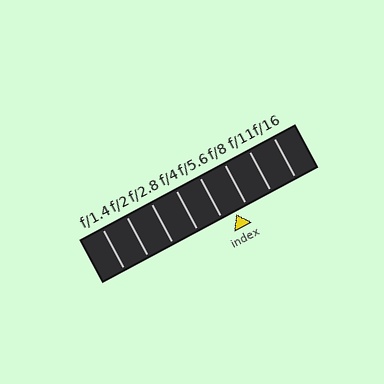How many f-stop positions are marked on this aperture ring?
There are 8 f-stop positions marked.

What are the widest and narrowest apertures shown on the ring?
The widest aperture shown is f/1.4 and the narrowest is f/16.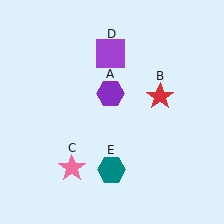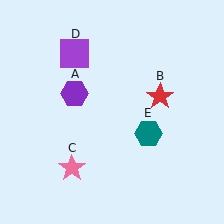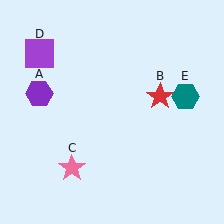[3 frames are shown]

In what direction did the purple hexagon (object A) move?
The purple hexagon (object A) moved left.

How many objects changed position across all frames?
3 objects changed position: purple hexagon (object A), purple square (object D), teal hexagon (object E).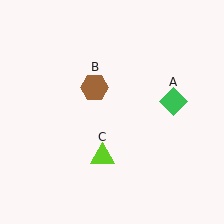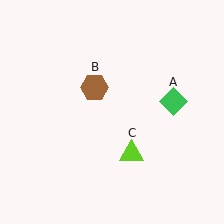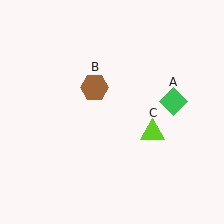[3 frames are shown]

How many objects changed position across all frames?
1 object changed position: lime triangle (object C).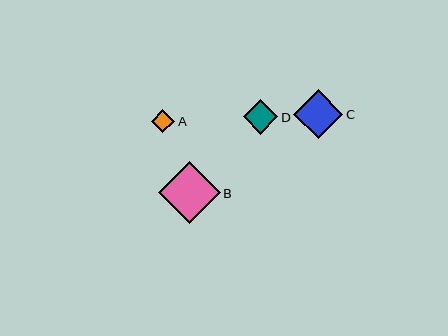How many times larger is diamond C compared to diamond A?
Diamond C is approximately 2.1 times the size of diamond A.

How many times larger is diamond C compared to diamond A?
Diamond C is approximately 2.1 times the size of diamond A.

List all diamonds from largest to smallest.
From largest to smallest: B, C, D, A.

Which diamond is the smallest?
Diamond A is the smallest with a size of approximately 23 pixels.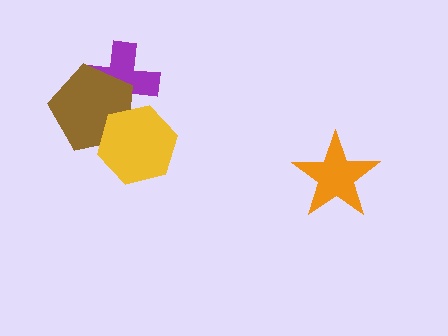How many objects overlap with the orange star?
0 objects overlap with the orange star.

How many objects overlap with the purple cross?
2 objects overlap with the purple cross.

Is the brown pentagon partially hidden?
Yes, it is partially covered by another shape.